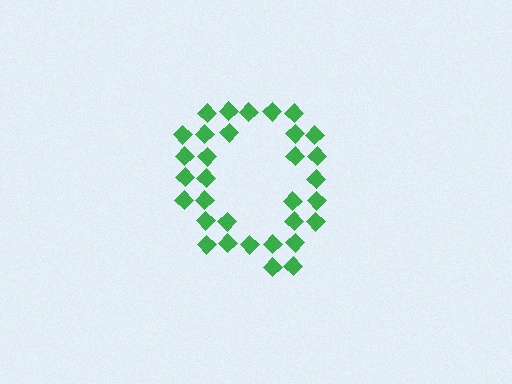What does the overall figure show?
The overall figure shows the letter Q.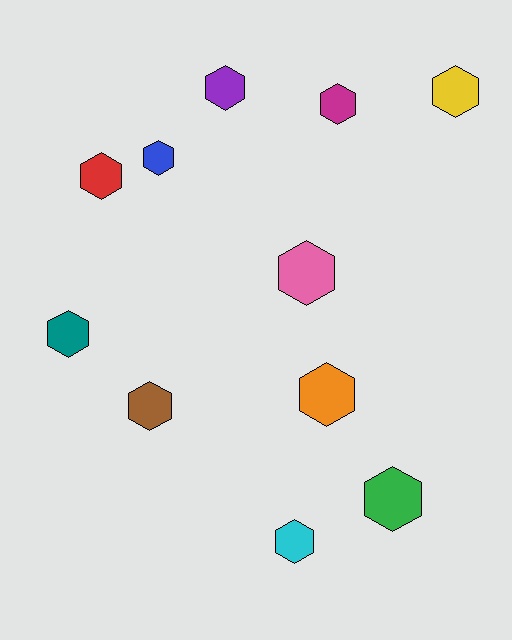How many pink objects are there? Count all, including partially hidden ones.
There is 1 pink object.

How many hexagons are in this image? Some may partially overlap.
There are 11 hexagons.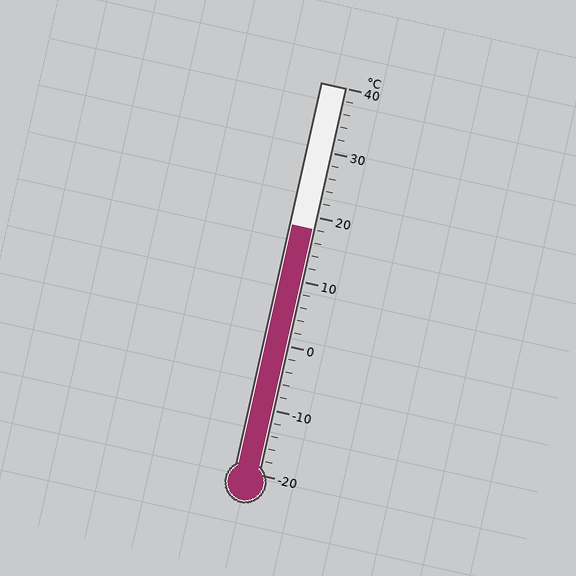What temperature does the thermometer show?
The thermometer shows approximately 18°C.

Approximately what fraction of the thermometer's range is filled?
The thermometer is filled to approximately 65% of its range.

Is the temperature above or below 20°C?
The temperature is below 20°C.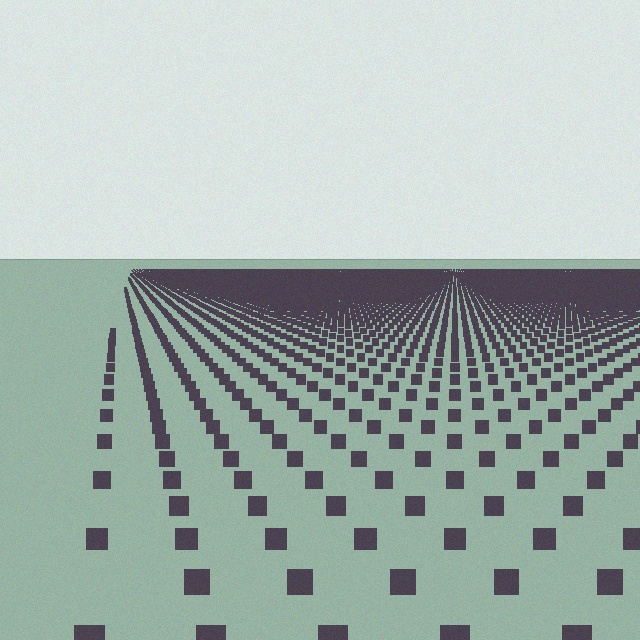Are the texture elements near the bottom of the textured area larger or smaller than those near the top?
Larger. Near the bottom, elements are closer to the viewer and appear at a bigger on-screen size.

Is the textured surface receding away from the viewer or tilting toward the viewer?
The surface is receding away from the viewer. Texture elements get smaller and denser toward the top.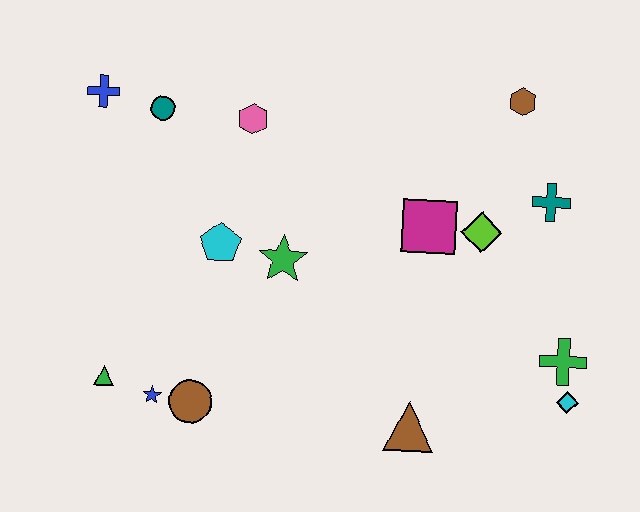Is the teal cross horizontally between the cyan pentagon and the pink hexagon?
No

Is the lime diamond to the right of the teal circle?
Yes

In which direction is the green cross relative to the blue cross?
The green cross is to the right of the blue cross.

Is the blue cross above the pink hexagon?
Yes